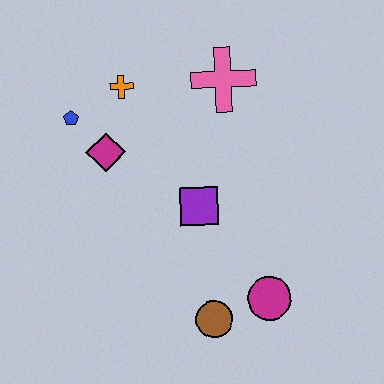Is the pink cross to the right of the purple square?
Yes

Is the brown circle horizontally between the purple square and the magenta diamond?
No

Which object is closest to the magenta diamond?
The blue pentagon is closest to the magenta diamond.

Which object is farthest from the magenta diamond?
The magenta circle is farthest from the magenta diamond.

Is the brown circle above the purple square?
No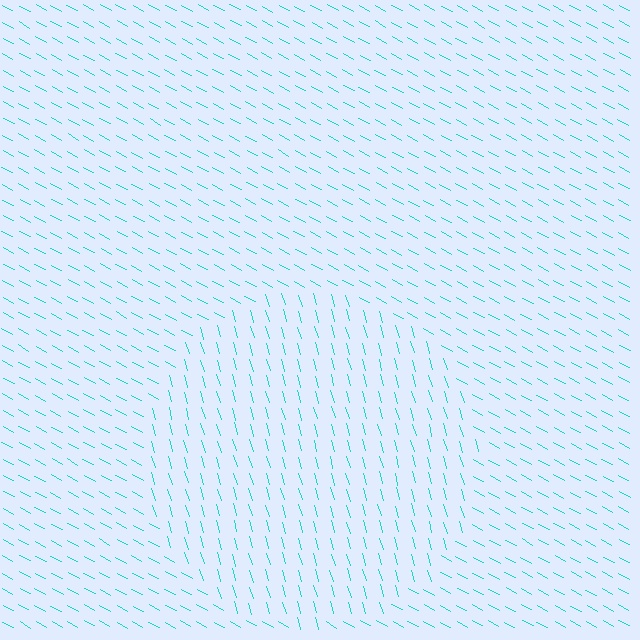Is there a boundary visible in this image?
Yes, there is a texture boundary formed by a change in line orientation.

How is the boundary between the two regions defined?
The boundary is defined purely by a change in line orientation (approximately 45 degrees difference). All lines are the same color and thickness.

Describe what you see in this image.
The image is filled with small cyan line segments. A circle region in the image has lines oriented differently from the surrounding lines, creating a visible texture boundary.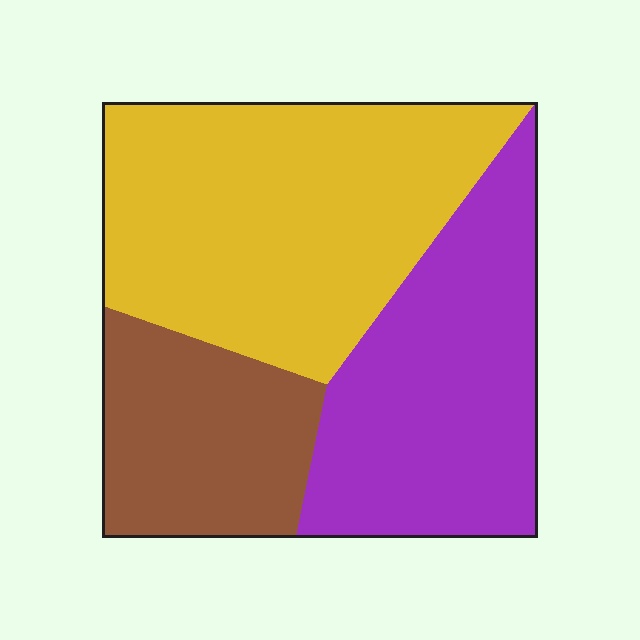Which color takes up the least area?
Brown, at roughly 20%.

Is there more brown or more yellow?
Yellow.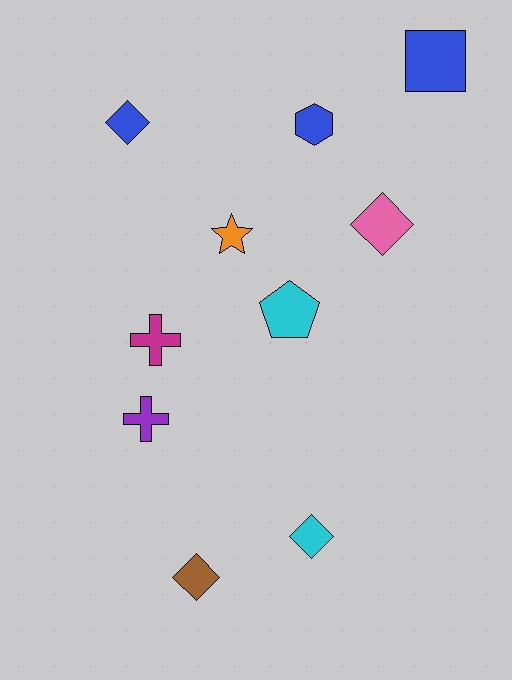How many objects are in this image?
There are 10 objects.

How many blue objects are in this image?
There are 3 blue objects.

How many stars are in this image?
There is 1 star.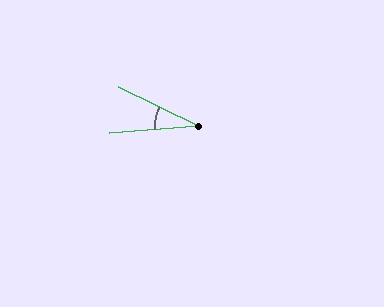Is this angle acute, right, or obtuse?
It is acute.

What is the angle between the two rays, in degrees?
Approximately 31 degrees.